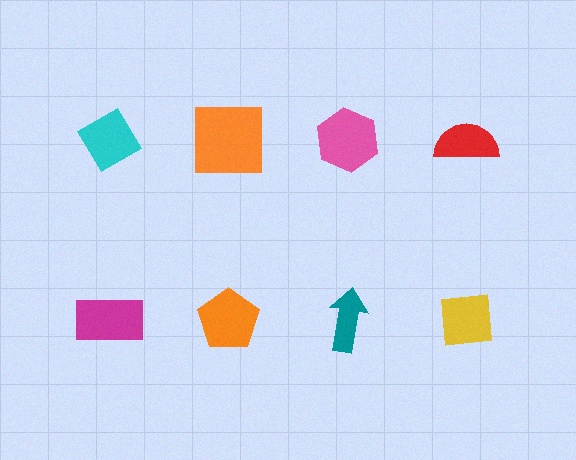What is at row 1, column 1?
A cyan diamond.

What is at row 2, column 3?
A teal arrow.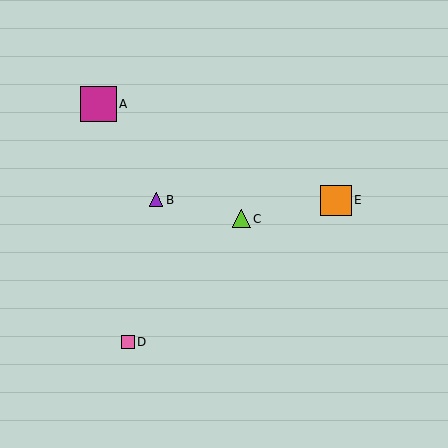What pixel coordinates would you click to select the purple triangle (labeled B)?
Click at (156, 200) to select the purple triangle B.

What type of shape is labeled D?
Shape D is a pink square.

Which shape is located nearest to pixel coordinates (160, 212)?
The purple triangle (labeled B) at (156, 200) is nearest to that location.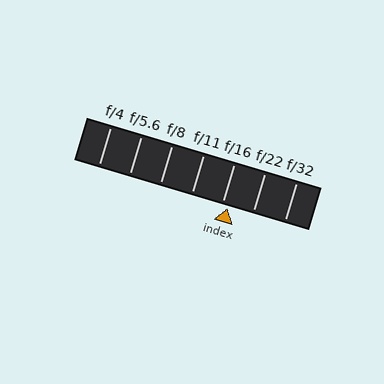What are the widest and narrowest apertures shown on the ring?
The widest aperture shown is f/4 and the narrowest is f/32.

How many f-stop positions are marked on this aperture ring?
There are 7 f-stop positions marked.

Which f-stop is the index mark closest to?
The index mark is closest to f/16.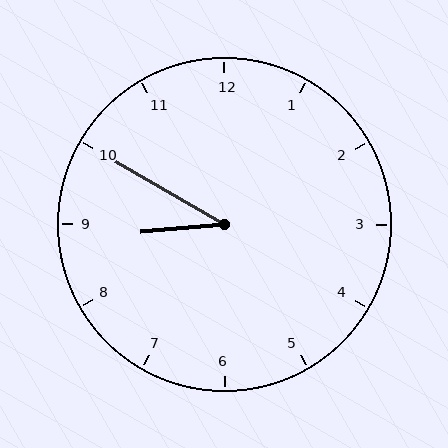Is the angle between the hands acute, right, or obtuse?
It is acute.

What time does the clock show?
8:50.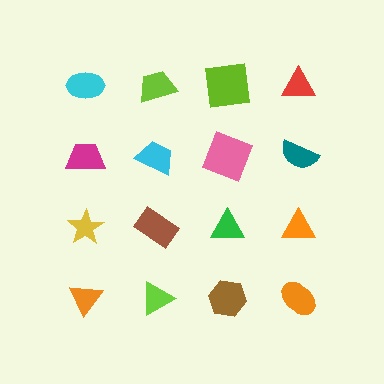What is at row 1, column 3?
A lime square.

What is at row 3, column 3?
A green triangle.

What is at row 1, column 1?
A cyan ellipse.